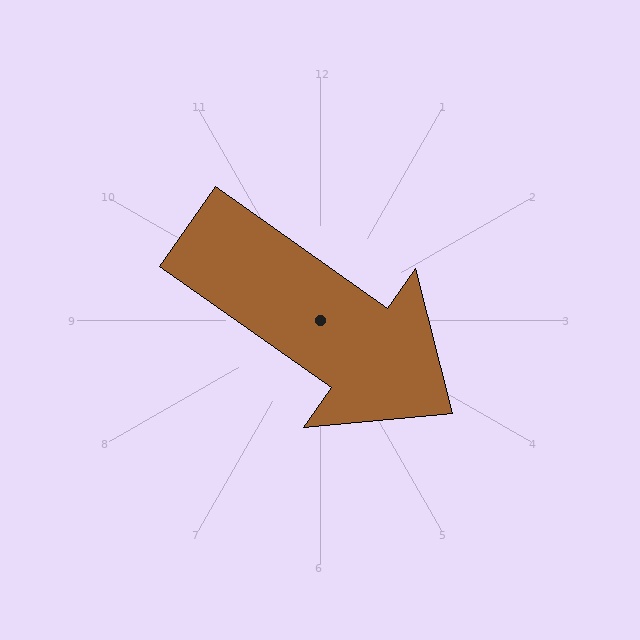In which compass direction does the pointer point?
Southeast.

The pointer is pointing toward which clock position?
Roughly 4 o'clock.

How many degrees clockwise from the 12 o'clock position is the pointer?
Approximately 125 degrees.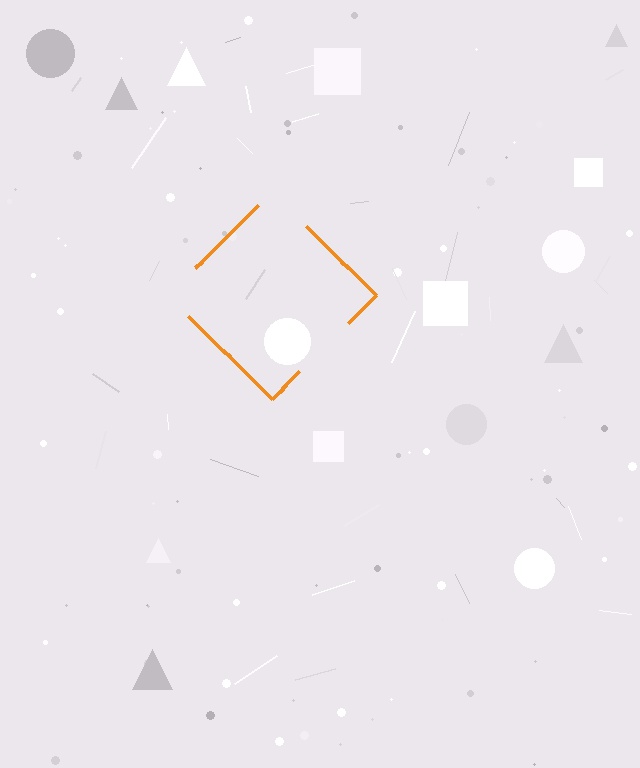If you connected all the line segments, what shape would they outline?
They would outline a diamond.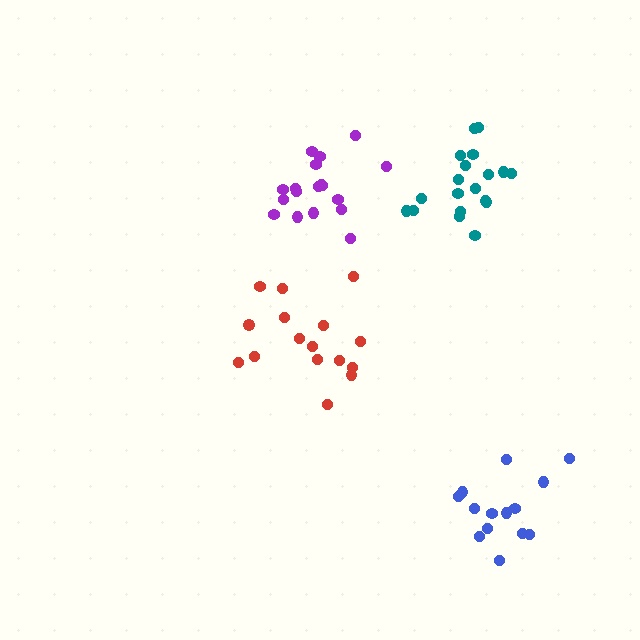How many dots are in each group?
Group 1: 14 dots, Group 2: 19 dots, Group 3: 16 dots, Group 4: 18 dots (67 total).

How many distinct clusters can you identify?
There are 4 distinct clusters.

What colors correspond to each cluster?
The clusters are colored: blue, teal, red, purple.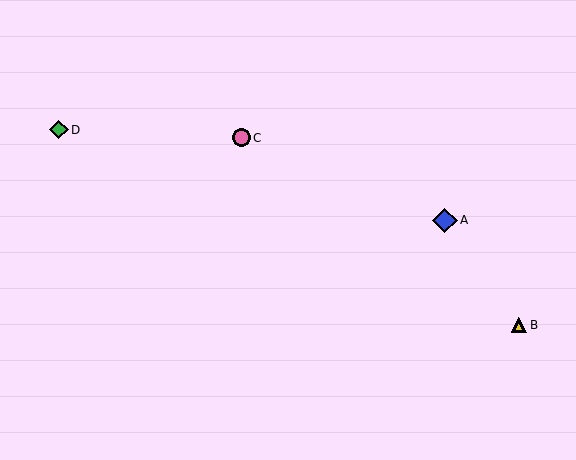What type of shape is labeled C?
Shape C is a pink circle.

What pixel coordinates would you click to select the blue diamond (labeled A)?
Click at (445, 220) to select the blue diamond A.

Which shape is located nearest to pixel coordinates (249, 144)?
The pink circle (labeled C) at (241, 138) is nearest to that location.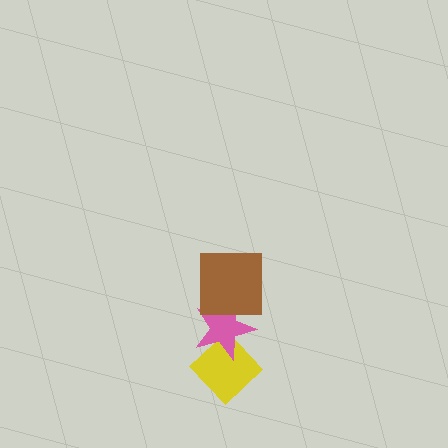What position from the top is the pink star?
The pink star is 2nd from the top.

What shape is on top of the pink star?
The brown square is on top of the pink star.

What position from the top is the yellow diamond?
The yellow diamond is 3rd from the top.